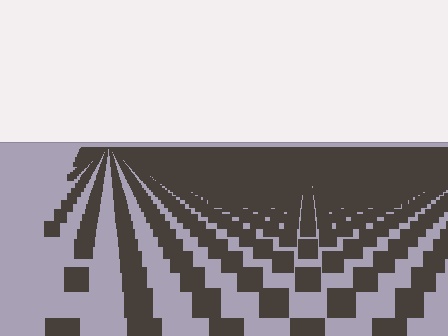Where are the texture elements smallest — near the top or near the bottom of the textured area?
Near the top.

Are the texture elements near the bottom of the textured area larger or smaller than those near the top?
Larger. Near the bottom, elements are closer to the viewer and appear at a bigger on-screen size.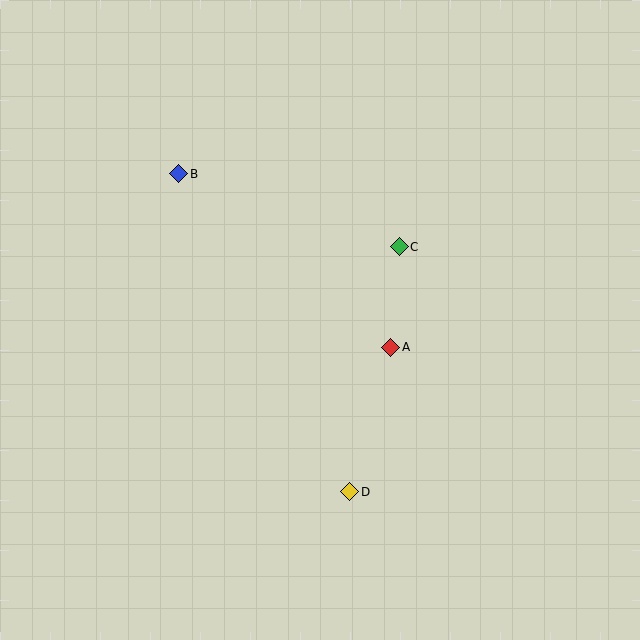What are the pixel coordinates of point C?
Point C is at (399, 247).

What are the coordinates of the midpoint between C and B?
The midpoint between C and B is at (289, 210).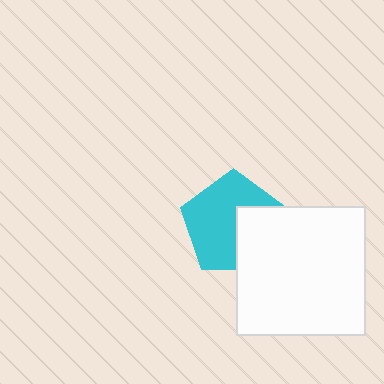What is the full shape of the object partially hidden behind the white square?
The partially hidden object is a cyan pentagon.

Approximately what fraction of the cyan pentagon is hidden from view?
Roughly 36% of the cyan pentagon is hidden behind the white square.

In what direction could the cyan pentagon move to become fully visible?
The cyan pentagon could move toward the upper-left. That would shift it out from behind the white square entirely.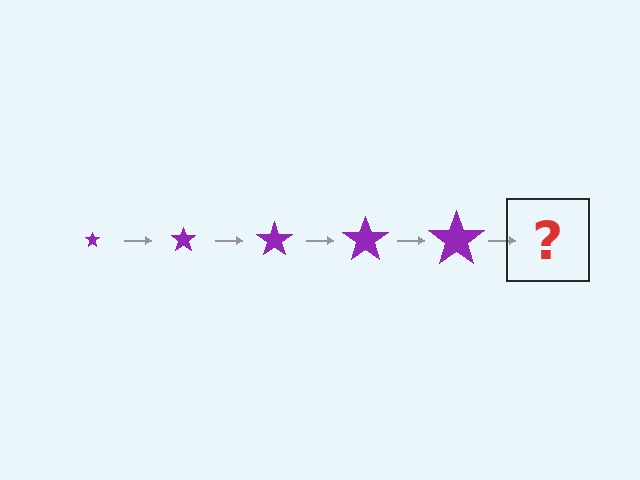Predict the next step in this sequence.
The next step is a purple star, larger than the previous one.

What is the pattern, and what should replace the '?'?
The pattern is that the star gets progressively larger each step. The '?' should be a purple star, larger than the previous one.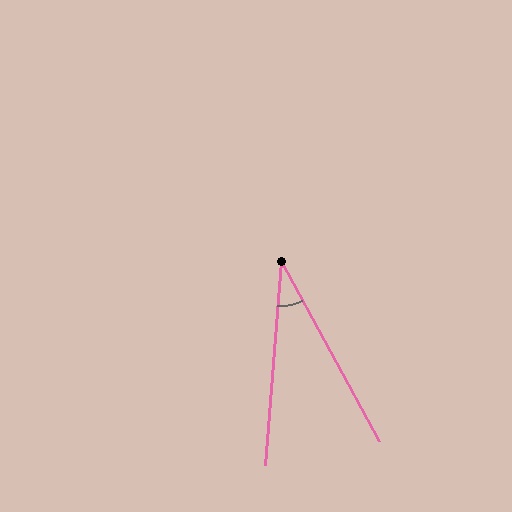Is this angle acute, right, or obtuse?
It is acute.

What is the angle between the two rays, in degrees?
Approximately 33 degrees.